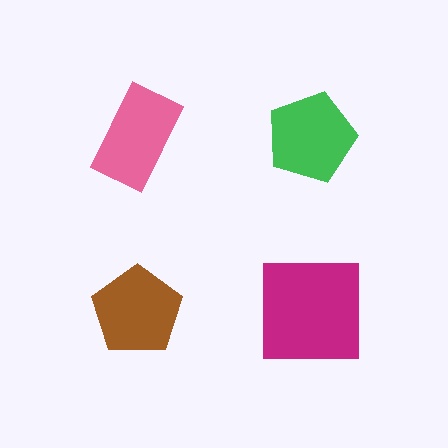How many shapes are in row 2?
2 shapes.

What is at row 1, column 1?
A pink rectangle.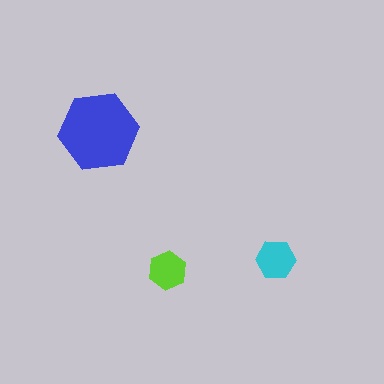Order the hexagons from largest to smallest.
the blue one, the cyan one, the lime one.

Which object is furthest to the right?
The cyan hexagon is rightmost.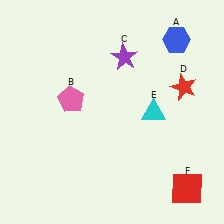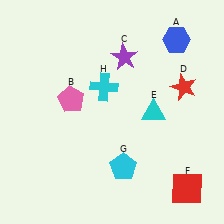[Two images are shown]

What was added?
A cyan pentagon (G), a cyan cross (H) were added in Image 2.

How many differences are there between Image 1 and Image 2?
There are 2 differences between the two images.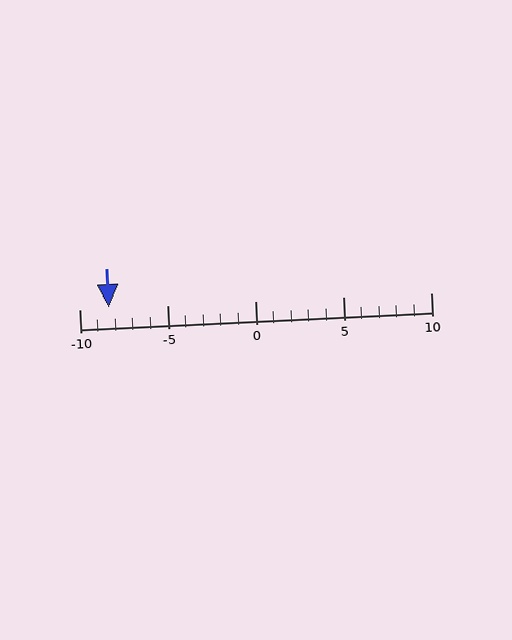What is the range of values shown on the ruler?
The ruler shows values from -10 to 10.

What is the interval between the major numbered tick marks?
The major tick marks are spaced 5 units apart.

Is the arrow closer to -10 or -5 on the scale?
The arrow is closer to -10.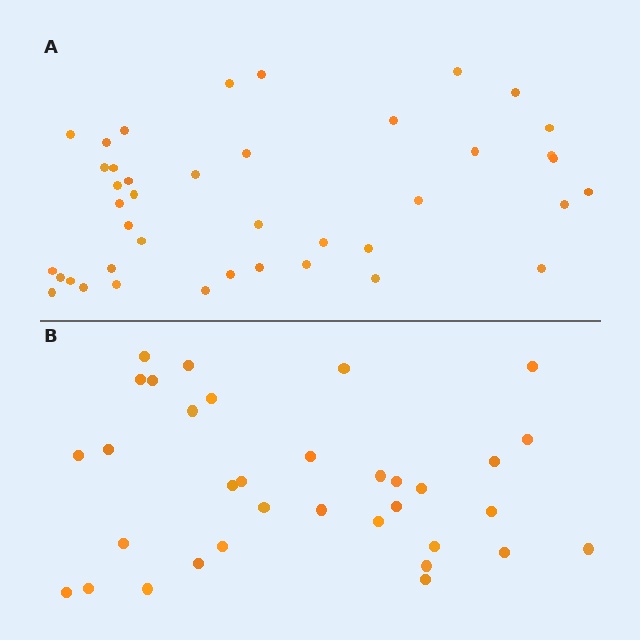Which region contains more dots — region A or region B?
Region A (the top region) has more dots.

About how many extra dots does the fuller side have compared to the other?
Region A has roughly 8 or so more dots than region B.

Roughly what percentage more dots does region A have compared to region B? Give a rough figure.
About 20% more.